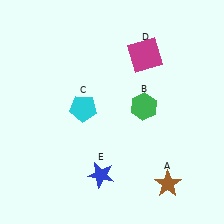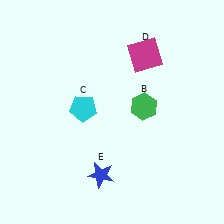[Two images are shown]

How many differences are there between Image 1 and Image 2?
There is 1 difference between the two images.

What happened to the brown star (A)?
The brown star (A) was removed in Image 2. It was in the bottom-right area of Image 1.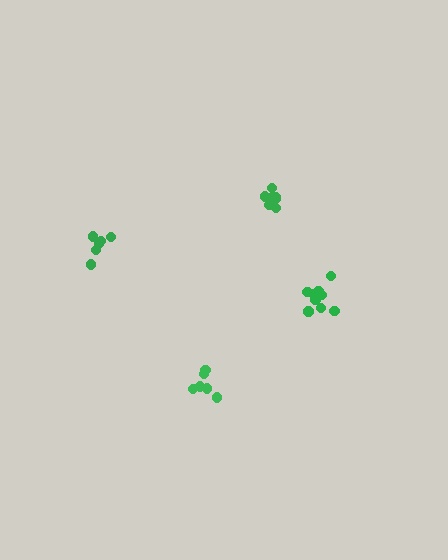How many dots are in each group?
Group 1: 6 dots, Group 2: 7 dots, Group 3: 6 dots, Group 4: 9 dots (28 total).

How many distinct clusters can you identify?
There are 4 distinct clusters.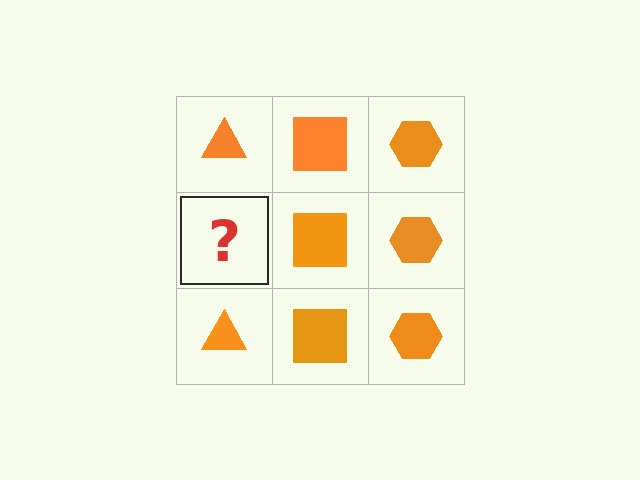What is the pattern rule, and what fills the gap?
The rule is that each column has a consistent shape. The gap should be filled with an orange triangle.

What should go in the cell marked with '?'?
The missing cell should contain an orange triangle.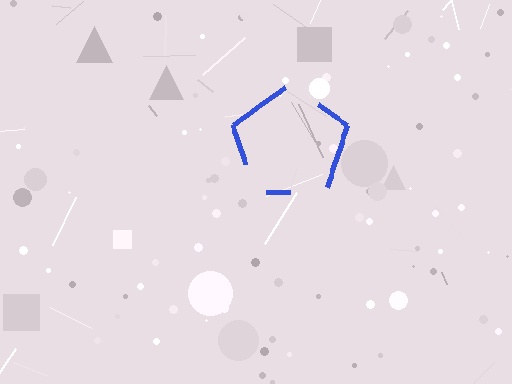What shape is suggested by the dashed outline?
The dashed outline suggests a pentagon.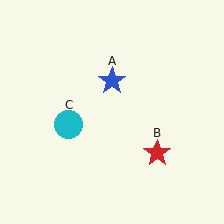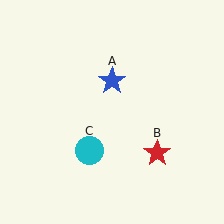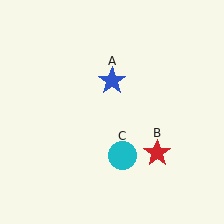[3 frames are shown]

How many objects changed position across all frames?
1 object changed position: cyan circle (object C).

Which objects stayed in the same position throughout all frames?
Blue star (object A) and red star (object B) remained stationary.